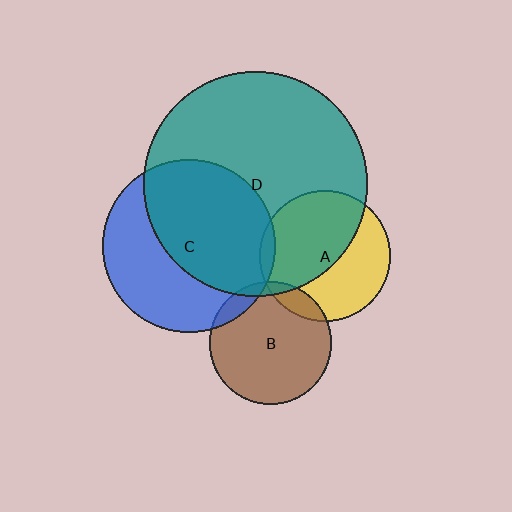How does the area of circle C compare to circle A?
Approximately 1.7 times.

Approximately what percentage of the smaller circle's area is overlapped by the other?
Approximately 5%.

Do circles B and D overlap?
Yes.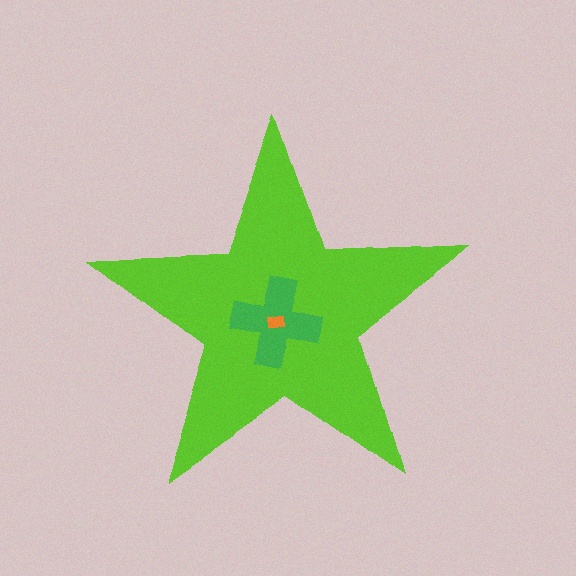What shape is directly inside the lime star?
The green cross.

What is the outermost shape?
The lime star.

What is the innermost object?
The orange rectangle.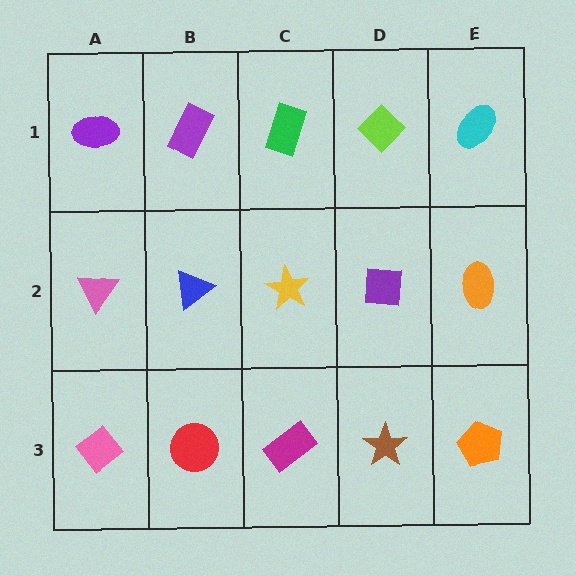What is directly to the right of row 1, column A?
A purple rectangle.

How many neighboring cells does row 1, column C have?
3.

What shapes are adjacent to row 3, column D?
A purple square (row 2, column D), a magenta rectangle (row 3, column C), an orange pentagon (row 3, column E).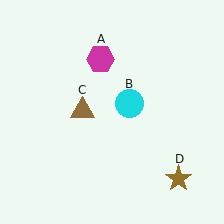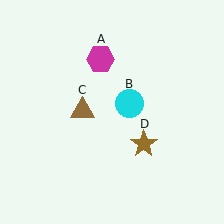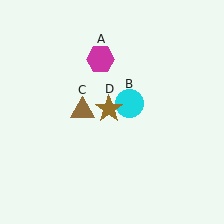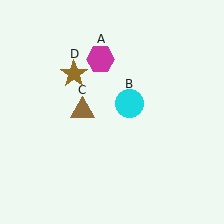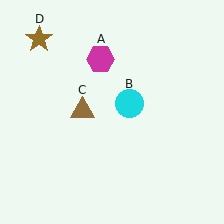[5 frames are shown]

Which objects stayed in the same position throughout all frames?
Magenta hexagon (object A) and cyan circle (object B) and brown triangle (object C) remained stationary.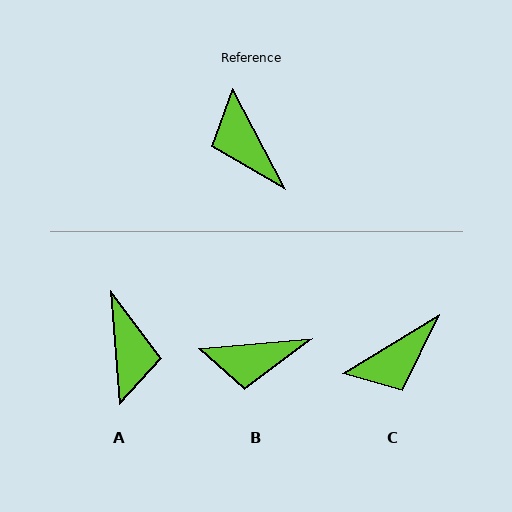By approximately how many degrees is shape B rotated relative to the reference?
Approximately 67 degrees counter-clockwise.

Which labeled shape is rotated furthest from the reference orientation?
A, about 157 degrees away.